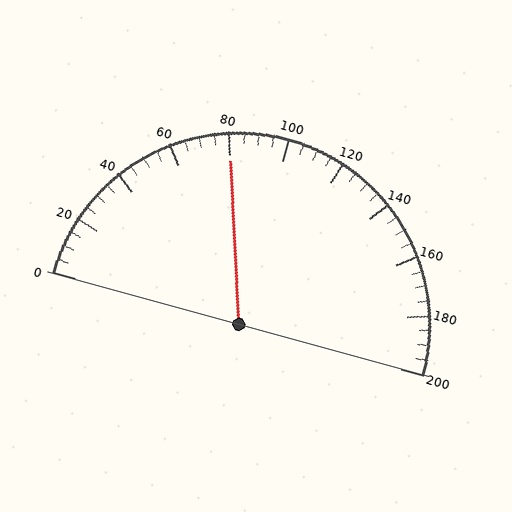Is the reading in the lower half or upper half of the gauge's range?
The reading is in the lower half of the range (0 to 200).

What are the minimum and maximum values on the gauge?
The gauge ranges from 0 to 200.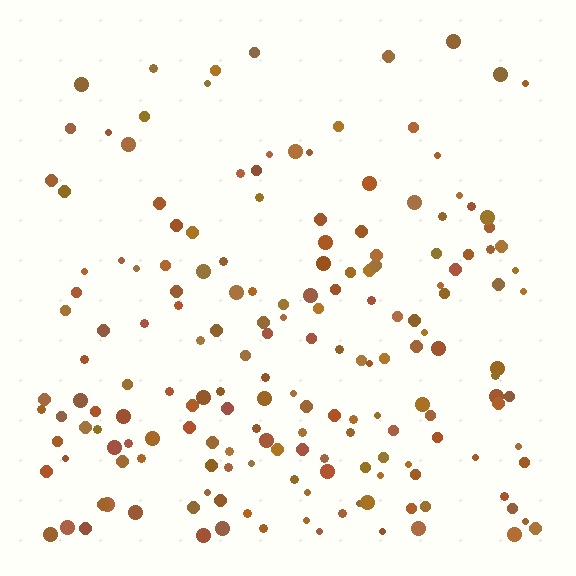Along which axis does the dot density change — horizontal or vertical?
Vertical.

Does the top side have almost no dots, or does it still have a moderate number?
Still a moderate number, just noticeably fewer than the bottom.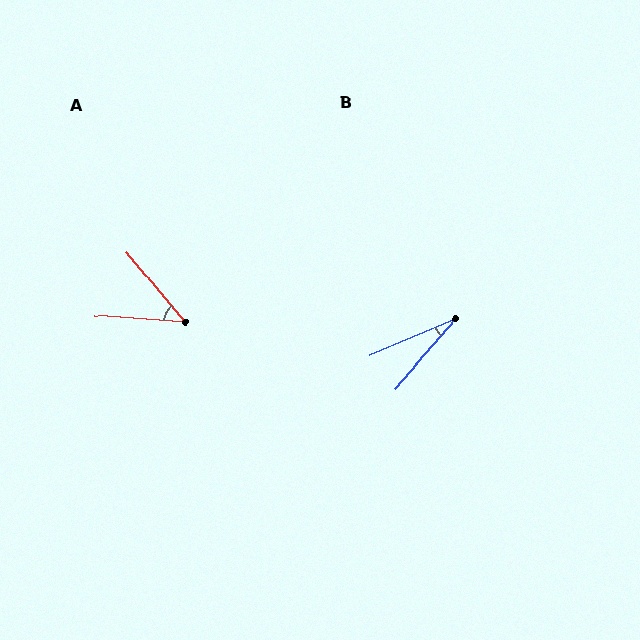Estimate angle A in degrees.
Approximately 46 degrees.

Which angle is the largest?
A, at approximately 46 degrees.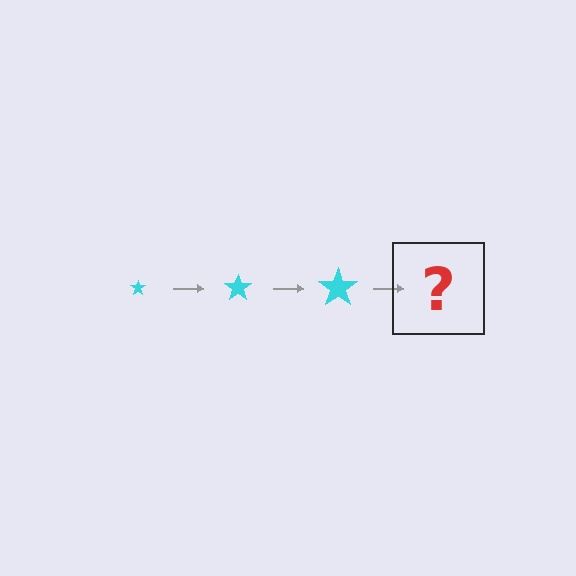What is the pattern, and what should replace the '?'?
The pattern is that the star gets progressively larger each step. The '?' should be a cyan star, larger than the previous one.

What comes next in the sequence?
The next element should be a cyan star, larger than the previous one.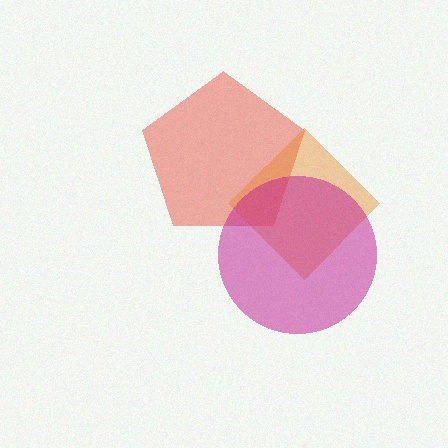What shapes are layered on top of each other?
The layered shapes are: a red pentagon, an orange diamond, a magenta circle.